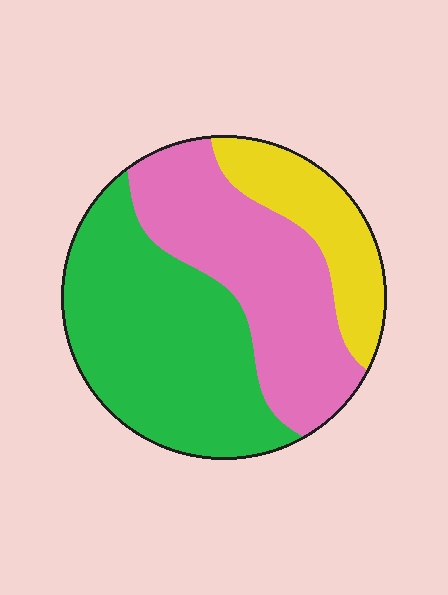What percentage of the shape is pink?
Pink takes up about three eighths (3/8) of the shape.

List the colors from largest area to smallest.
From largest to smallest: green, pink, yellow.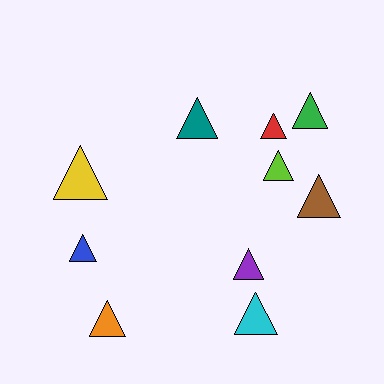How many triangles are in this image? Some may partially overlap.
There are 10 triangles.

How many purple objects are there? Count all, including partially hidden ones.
There is 1 purple object.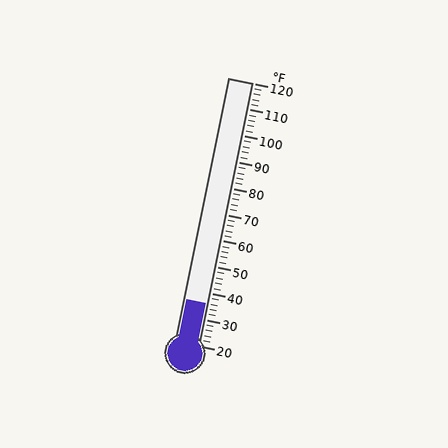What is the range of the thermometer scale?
The thermometer scale ranges from 20°F to 120°F.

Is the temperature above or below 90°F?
The temperature is below 90°F.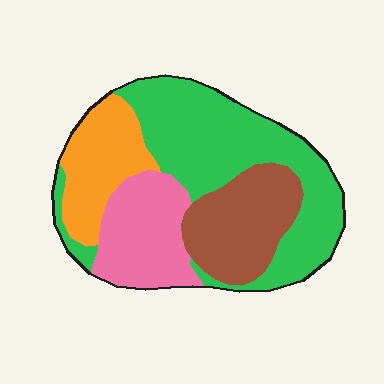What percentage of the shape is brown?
Brown takes up about one fifth (1/5) of the shape.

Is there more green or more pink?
Green.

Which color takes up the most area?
Green, at roughly 45%.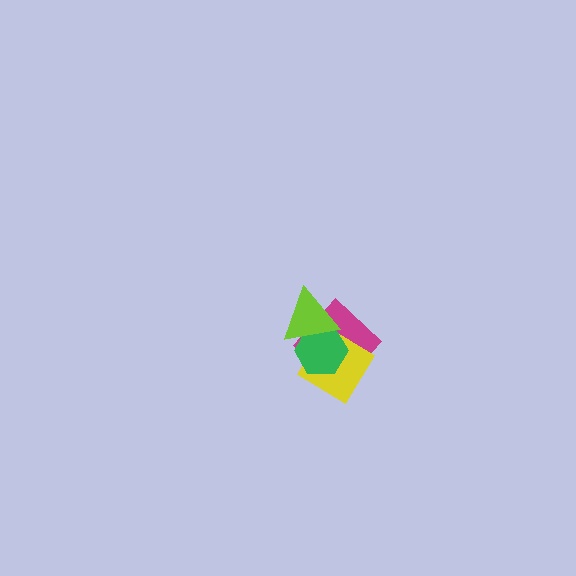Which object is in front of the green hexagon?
The lime triangle is in front of the green hexagon.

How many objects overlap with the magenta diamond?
3 objects overlap with the magenta diamond.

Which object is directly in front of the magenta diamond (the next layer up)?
The yellow diamond is directly in front of the magenta diamond.